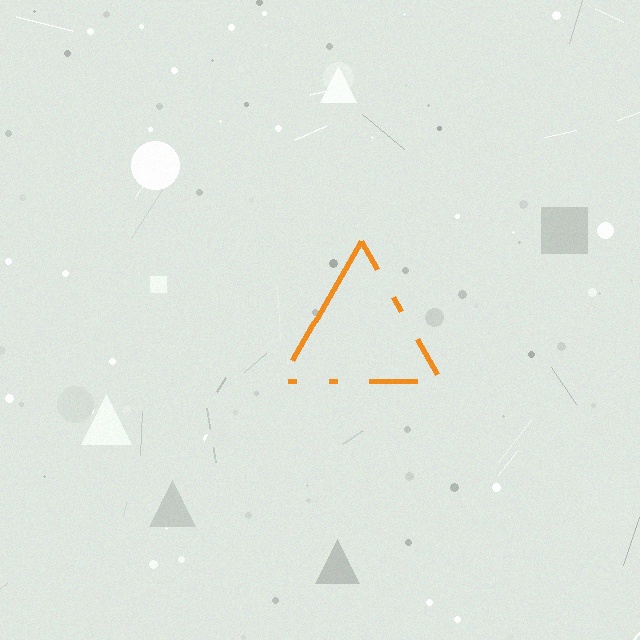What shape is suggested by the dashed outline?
The dashed outline suggests a triangle.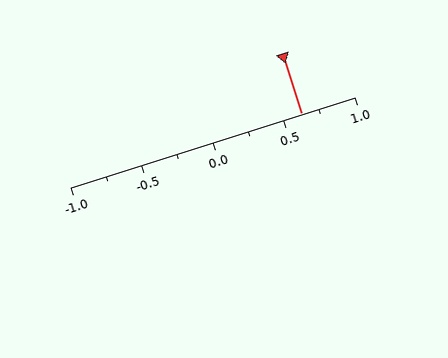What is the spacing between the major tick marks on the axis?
The major ticks are spaced 0.5 apart.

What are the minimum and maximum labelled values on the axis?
The axis runs from -1.0 to 1.0.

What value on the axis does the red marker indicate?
The marker indicates approximately 0.62.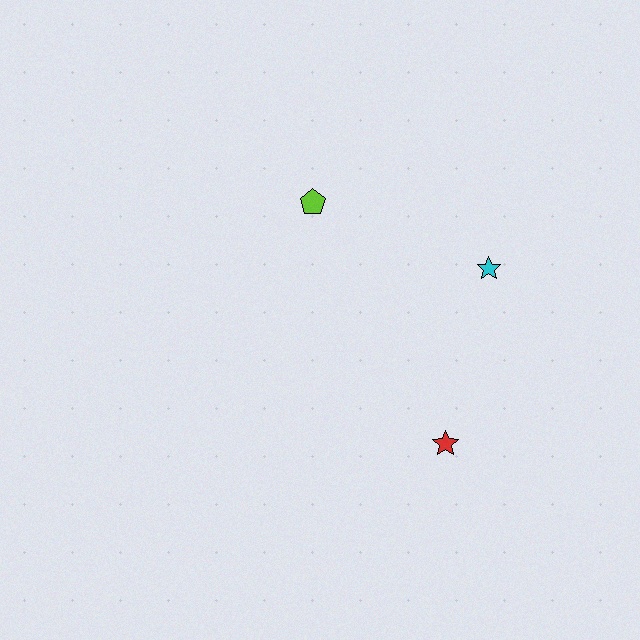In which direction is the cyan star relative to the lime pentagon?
The cyan star is to the right of the lime pentagon.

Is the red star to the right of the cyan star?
No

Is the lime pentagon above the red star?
Yes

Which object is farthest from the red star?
The lime pentagon is farthest from the red star.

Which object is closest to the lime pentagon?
The cyan star is closest to the lime pentagon.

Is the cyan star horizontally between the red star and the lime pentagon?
No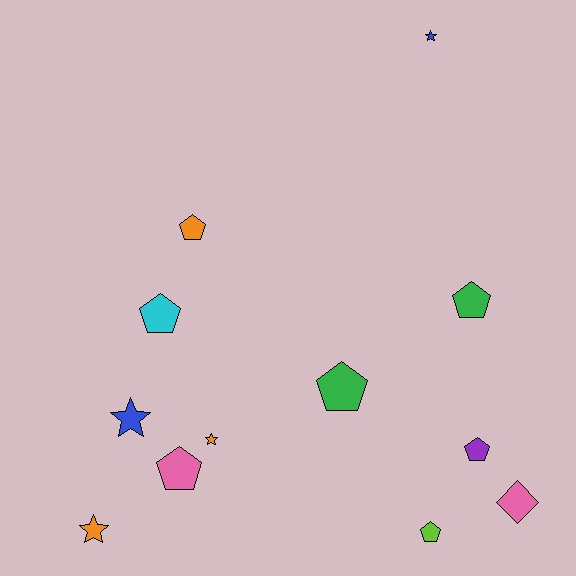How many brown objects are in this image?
There are no brown objects.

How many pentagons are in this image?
There are 7 pentagons.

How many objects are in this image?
There are 12 objects.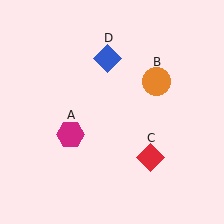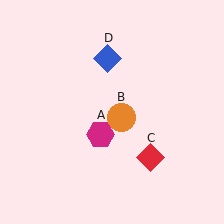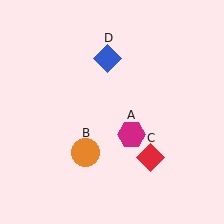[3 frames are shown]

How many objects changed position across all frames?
2 objects changed position: magenta hexagon (object A), orange circle (object B).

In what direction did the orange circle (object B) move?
The orange circle (object B) moved down and to the left.